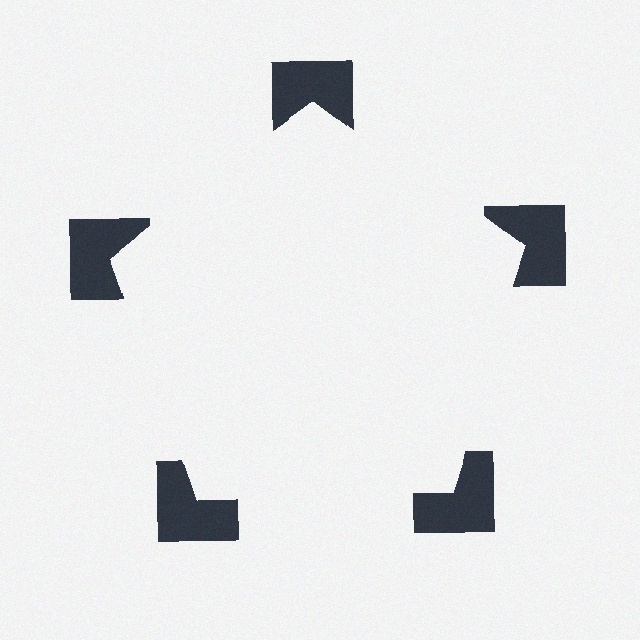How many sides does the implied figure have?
5 sides.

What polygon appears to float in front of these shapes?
An illusory pentagon — its edges are inferred from the aligned wedge cuts in the notched squares, not physically drawn.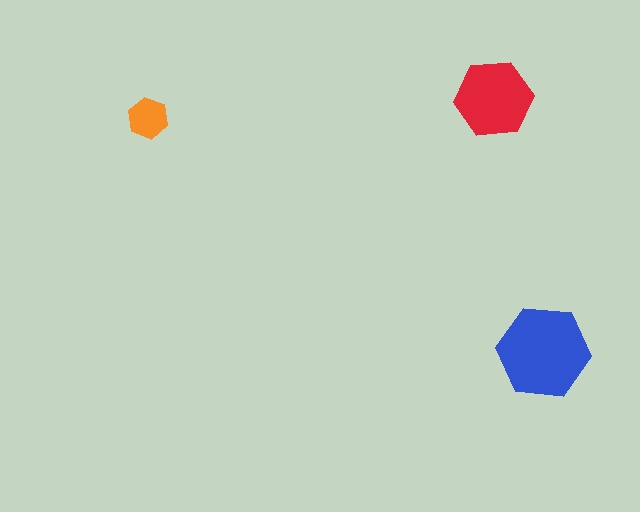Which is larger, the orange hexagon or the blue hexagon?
The blue one.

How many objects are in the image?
There are 3 objects in the image.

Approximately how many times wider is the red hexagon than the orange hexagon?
About 2 times wider.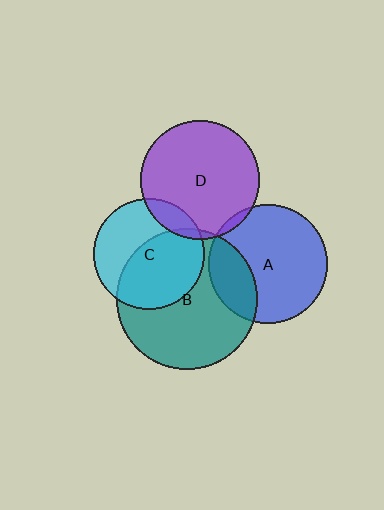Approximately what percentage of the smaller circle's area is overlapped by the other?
Approximately 55%.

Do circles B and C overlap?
Yes.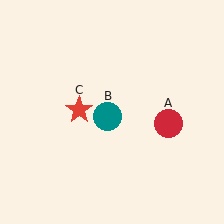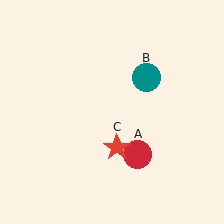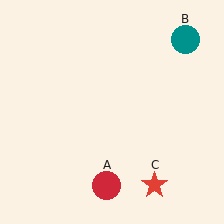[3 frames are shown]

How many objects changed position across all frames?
3 objects changed position: red circle (object A), teal circle (object B), red star (object C).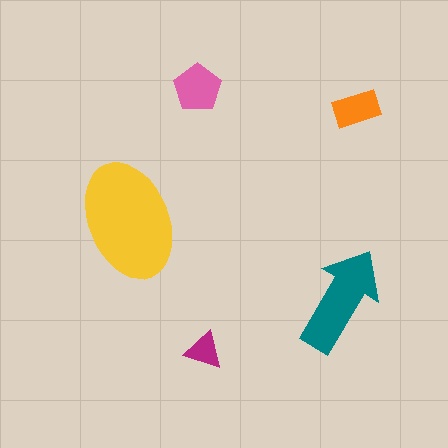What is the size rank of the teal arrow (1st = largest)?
2nd.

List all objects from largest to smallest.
The yellow ellipse, the teal arrow, the pink pentagon, the orange rectangle, the magenta triangle.